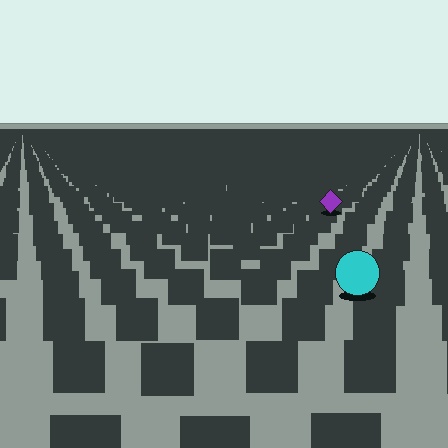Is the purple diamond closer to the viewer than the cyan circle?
No. The cyan circle is closer — you can tell from the texture gradient: the ground texture is coarser near it.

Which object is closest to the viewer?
The cyan circle is closest. The texture marks near it are larger and more spread out.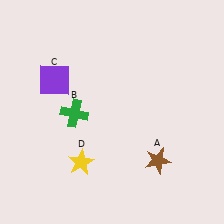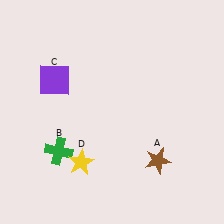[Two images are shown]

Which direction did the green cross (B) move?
The green cross (B) moved down.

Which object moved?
The green cross (B) moved down.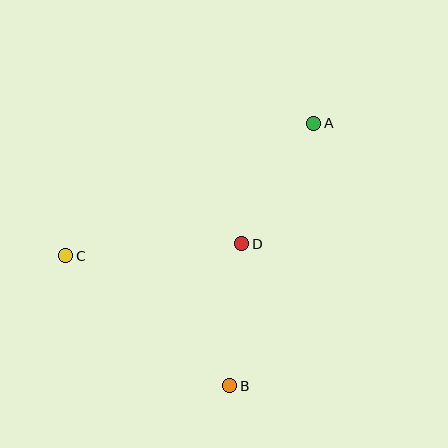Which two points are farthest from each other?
Points A and C are farthest from each other.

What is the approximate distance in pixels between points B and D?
The distance between B and D is approximately 142 pixels.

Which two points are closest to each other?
Points A and D are closest to each other.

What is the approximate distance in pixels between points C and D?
The distance between C and D is approximately 176 pixels.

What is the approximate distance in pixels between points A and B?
The distance between A and B is approximately 276 pixels.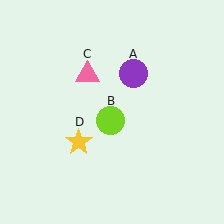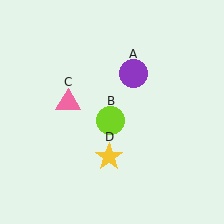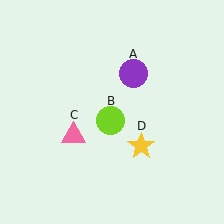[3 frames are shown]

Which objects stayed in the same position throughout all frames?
Purple circle (object A) and lime circle (object B) remained stationary.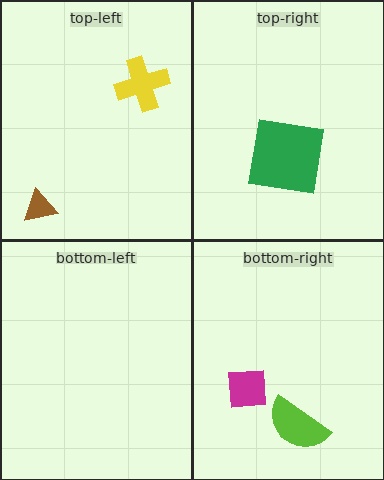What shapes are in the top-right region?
The green square.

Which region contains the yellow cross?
The top-left region.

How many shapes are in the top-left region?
2.